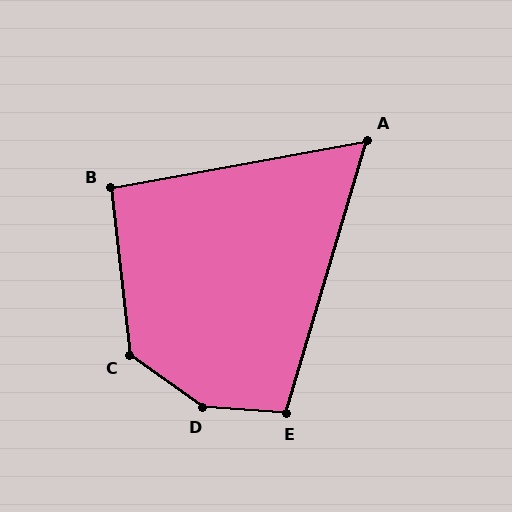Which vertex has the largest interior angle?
D, at approximately 149 degrees.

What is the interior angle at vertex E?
Approximately 102 degrees (obtuse).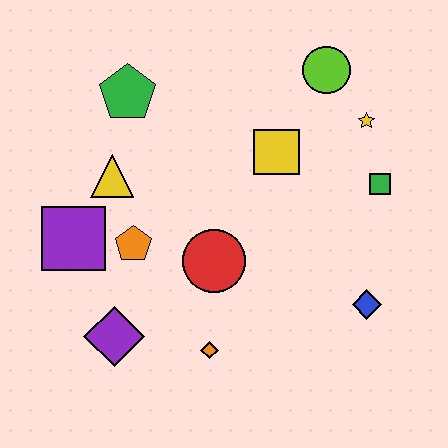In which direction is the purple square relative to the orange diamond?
The purple square is to the left of the orange diamond.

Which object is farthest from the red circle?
The lime circle is farthest from the red circle.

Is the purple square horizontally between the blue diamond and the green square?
No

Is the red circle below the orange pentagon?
Yes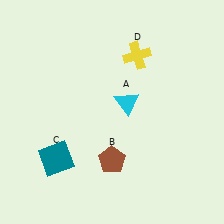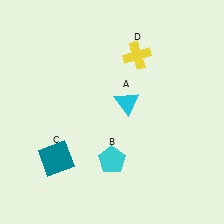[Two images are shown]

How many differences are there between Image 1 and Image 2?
There is 1 difference between the two images.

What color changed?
The pentagon (B) changed from brown in Image 1 to cyan in Image 2.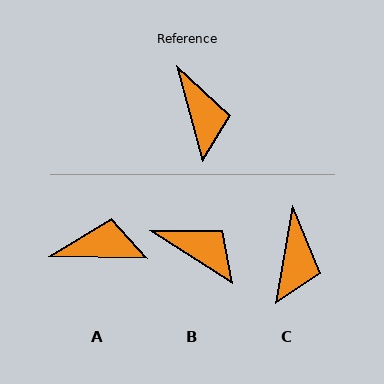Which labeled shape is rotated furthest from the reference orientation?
A, about 73 degrees away.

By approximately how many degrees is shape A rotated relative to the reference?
Approximately 73 degrees counter-clockwise.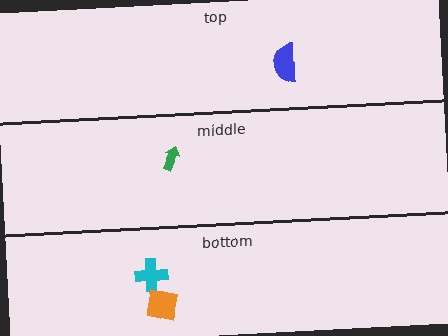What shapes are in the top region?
The blue semicircle.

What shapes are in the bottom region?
The cyan cross, the orange square.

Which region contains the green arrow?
The middle region.